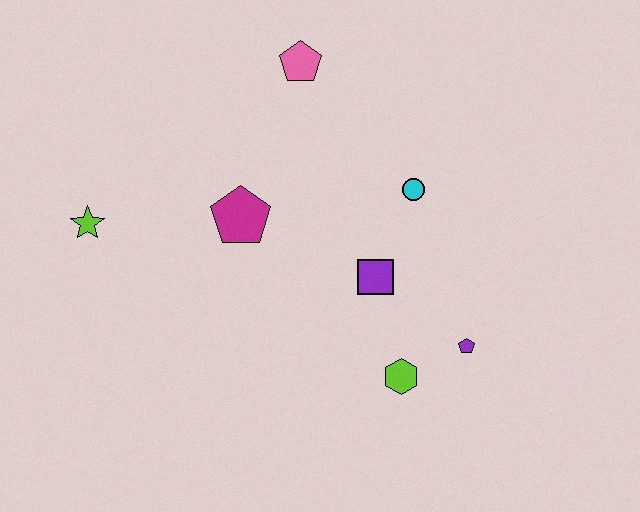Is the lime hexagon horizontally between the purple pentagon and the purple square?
Yes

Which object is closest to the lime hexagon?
The purple pentagon is closest to the lime hexagon.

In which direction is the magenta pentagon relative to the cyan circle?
The magenta pentagon is to the left of the cyan circle.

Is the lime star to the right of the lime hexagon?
No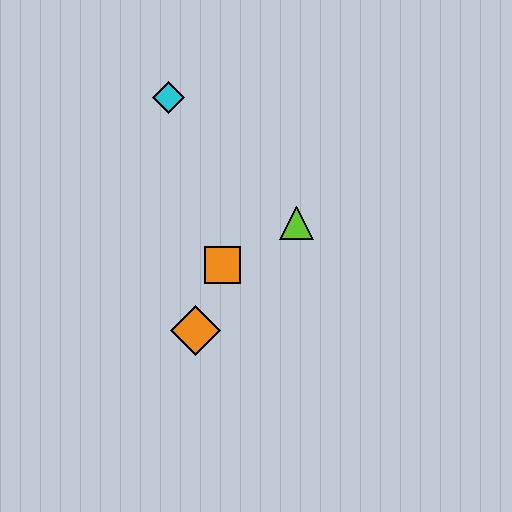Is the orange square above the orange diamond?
Yes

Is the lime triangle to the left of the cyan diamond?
No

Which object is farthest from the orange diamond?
The cyan diamond is farthest from the orange diamond.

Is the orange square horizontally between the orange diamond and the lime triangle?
Yes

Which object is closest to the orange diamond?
The orange square is closest to the orange diamond.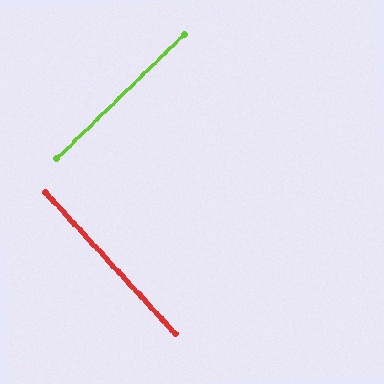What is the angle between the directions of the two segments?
Approximately 89 degrees.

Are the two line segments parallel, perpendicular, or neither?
Perpendicular — they meet at approximately 89°.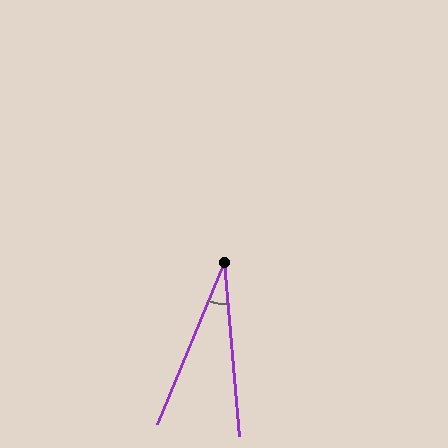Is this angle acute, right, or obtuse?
It is acute.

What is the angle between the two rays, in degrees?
Approximately 27 degrees.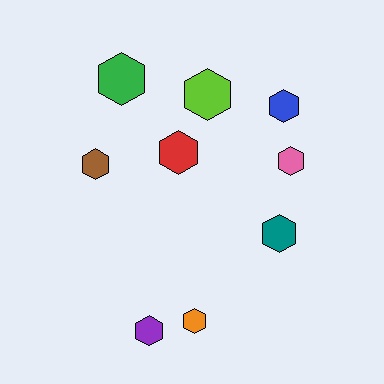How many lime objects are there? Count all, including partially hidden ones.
There is 1 lime object.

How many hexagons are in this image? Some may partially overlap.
There are 9 hexagons.